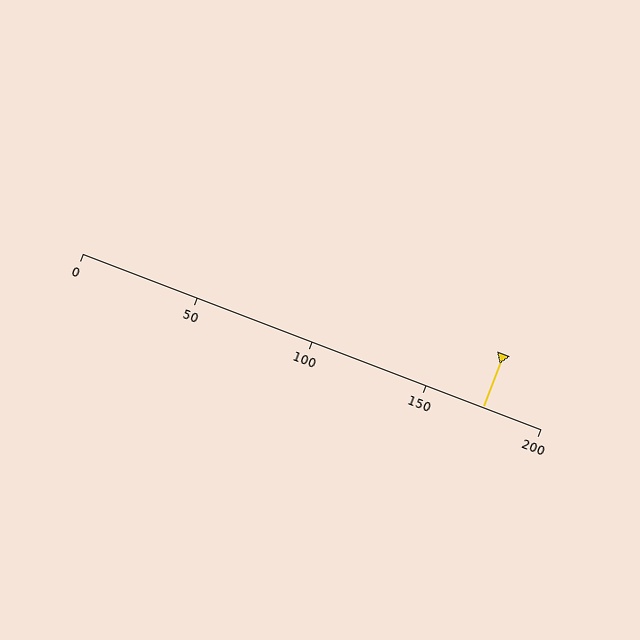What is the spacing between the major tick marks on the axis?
The major ticks are spaced 50 apart.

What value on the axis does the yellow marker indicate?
The marker indicates approximately 175.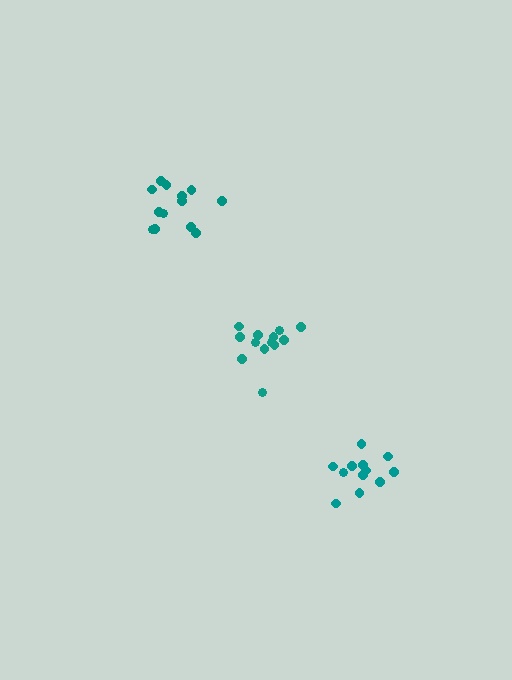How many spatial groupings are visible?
There are 3 spatial groupings.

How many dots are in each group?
Group 1: 13 dots, Group 2: 12 dots, Group 3: 13 dots (38 total).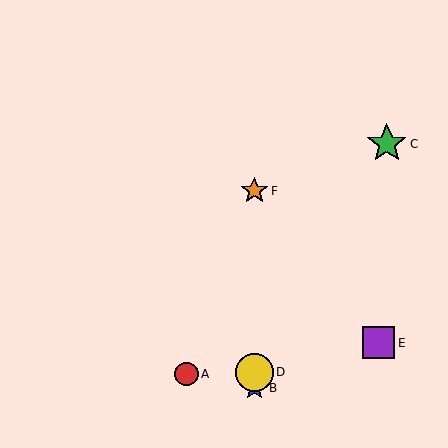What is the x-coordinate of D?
Object D is at x≈254.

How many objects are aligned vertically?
3 objects (B, D, F) are aligned vertically.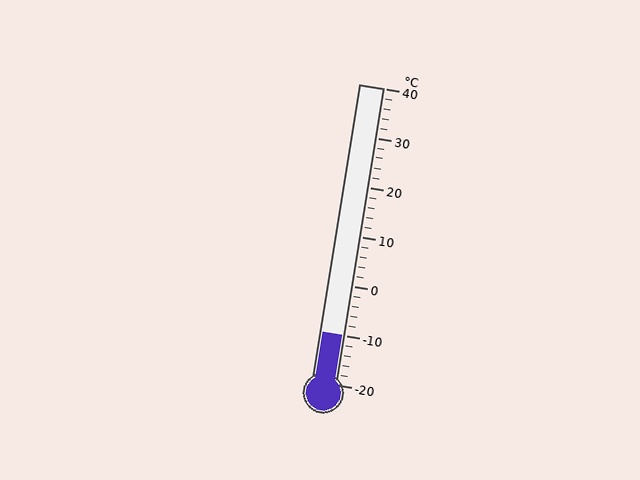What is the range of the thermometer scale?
The thermometer scale ranges from -20°C to 40°C.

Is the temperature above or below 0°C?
The temperature is below 0°C.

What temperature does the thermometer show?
The thermometer shows approximately -10°C.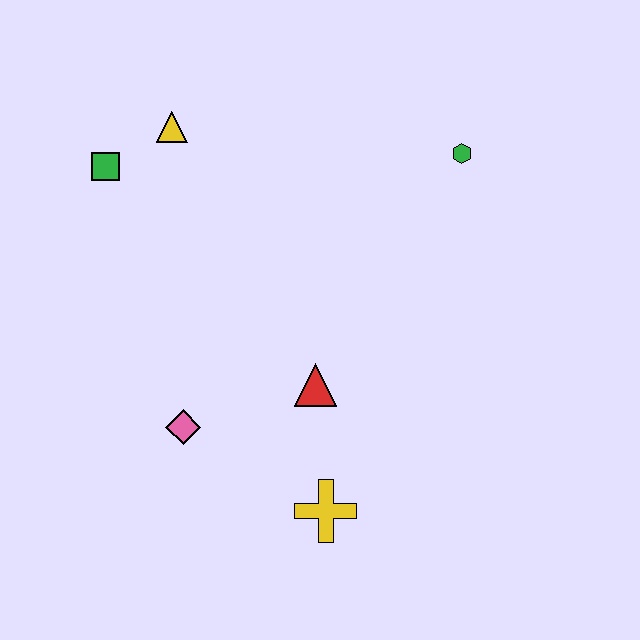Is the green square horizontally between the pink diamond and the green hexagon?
No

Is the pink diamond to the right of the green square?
Yes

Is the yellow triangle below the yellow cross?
No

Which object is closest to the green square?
The yellow triangle is closest to the green square.